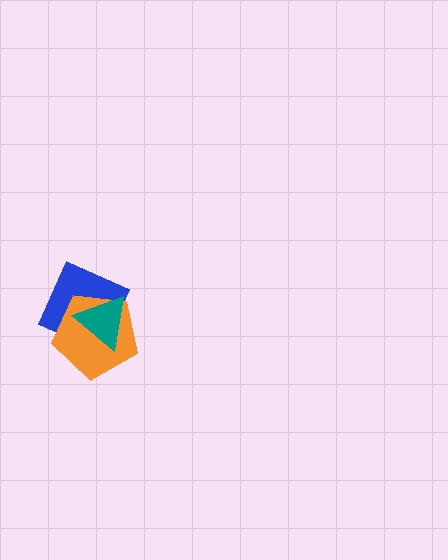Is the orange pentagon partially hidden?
Yes, it is partially covered by another shape.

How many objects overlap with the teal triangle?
2 objects overlap with the teal triangle.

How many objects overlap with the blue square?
2 objects overlap with the blue square.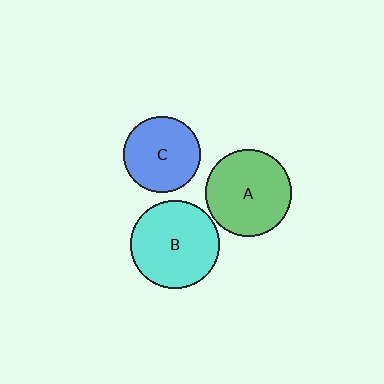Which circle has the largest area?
Circle B (cyan).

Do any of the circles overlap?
No, none of the circles overlap.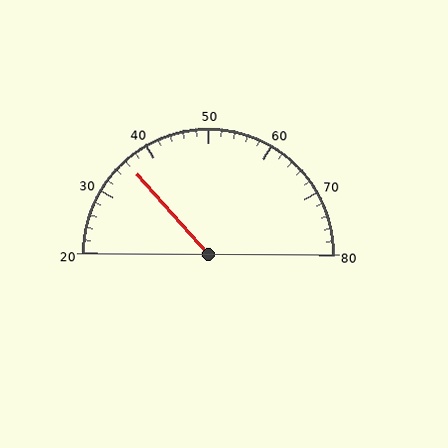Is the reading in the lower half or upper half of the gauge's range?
The reading is in the lower half of the range (20 to 80).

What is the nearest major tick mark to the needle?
The nearest major tick mark is 40.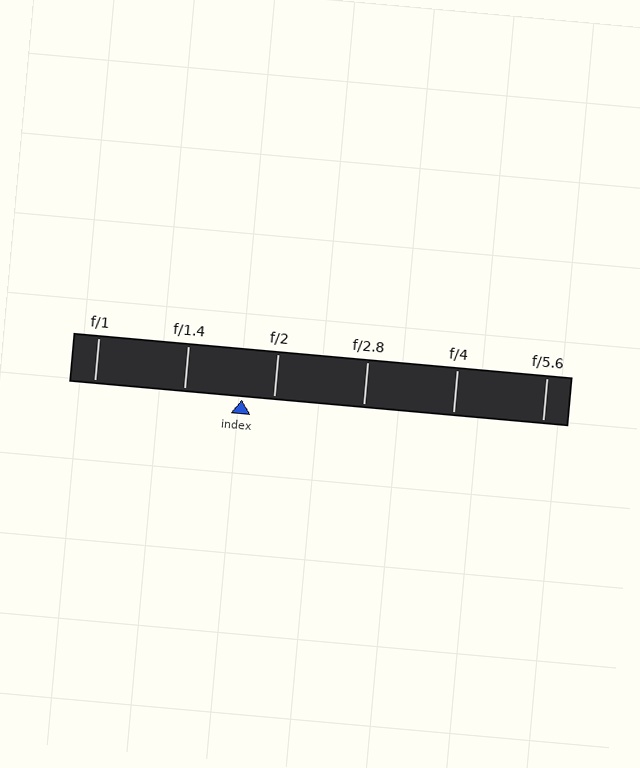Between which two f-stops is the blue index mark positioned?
The index mark is between f/1.4 and f/2.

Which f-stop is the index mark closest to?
The index mark is closest to f/2.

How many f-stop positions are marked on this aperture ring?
There are 6 f-stop positions marked.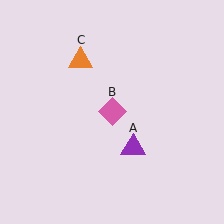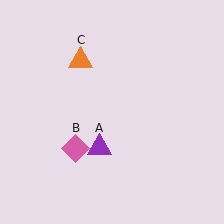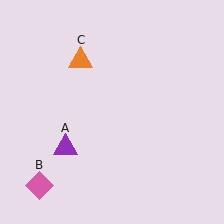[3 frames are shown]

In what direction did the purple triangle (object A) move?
The purple triangle (object A) moved left.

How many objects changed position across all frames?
2 objects changed position: purple triangle (object A), pink diamond (object B).